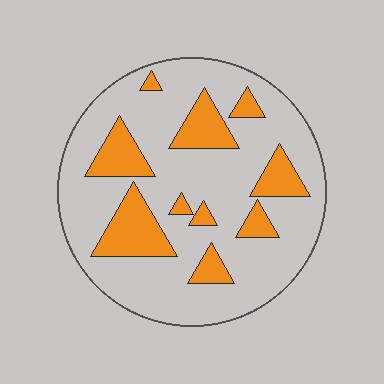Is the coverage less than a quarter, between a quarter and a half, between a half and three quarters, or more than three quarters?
Less than a quarter.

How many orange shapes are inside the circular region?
10.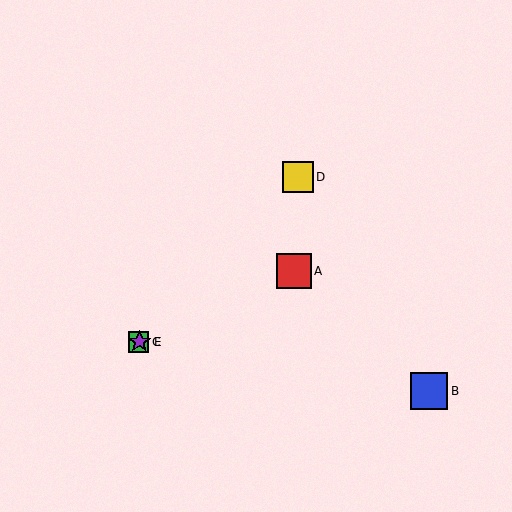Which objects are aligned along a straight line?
Objects A, C, E are aligned along a straight line.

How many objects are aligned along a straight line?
3 objects (A, C, E) are aligned along a straight line.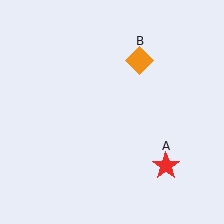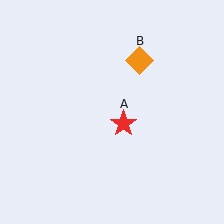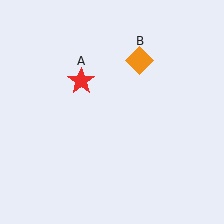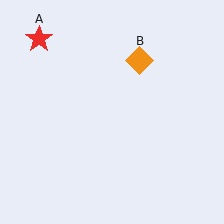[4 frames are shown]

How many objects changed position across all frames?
1 object changed position: red star (object A).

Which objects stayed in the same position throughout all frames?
Orange diamond (object B) remained stationary.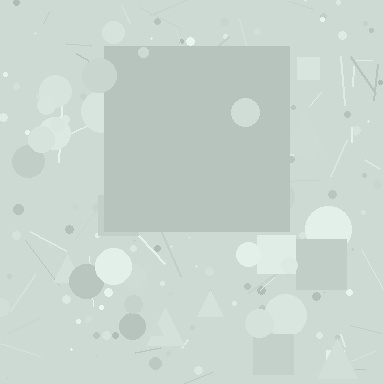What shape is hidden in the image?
A square is hidden in the image.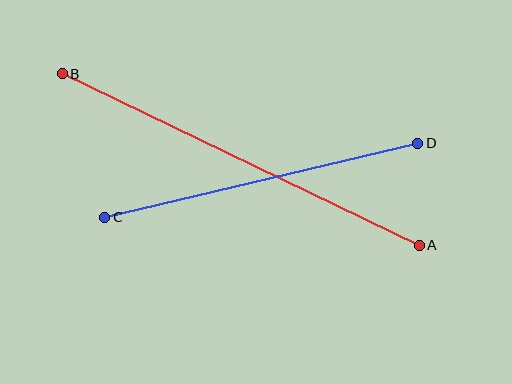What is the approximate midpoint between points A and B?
The midpoint is at approximately (241, 160) pixels.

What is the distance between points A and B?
The distance is approximately 396 pixels.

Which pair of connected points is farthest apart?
Points A and B are farthest apart.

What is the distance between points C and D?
The distance is approximately 322 pixels.